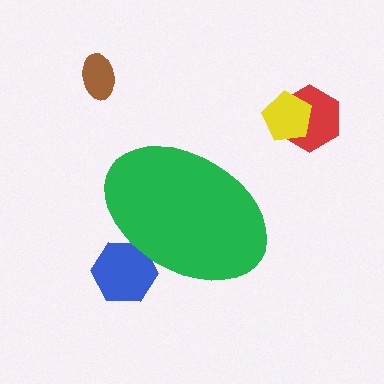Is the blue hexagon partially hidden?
Yes, the blue hexagon is partially hidden behind the green ellipse.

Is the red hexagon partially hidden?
No, the red hexagon is fully visible.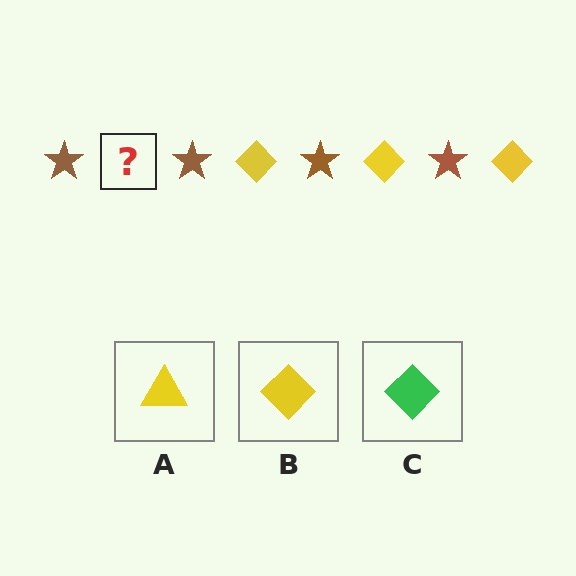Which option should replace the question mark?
Option B.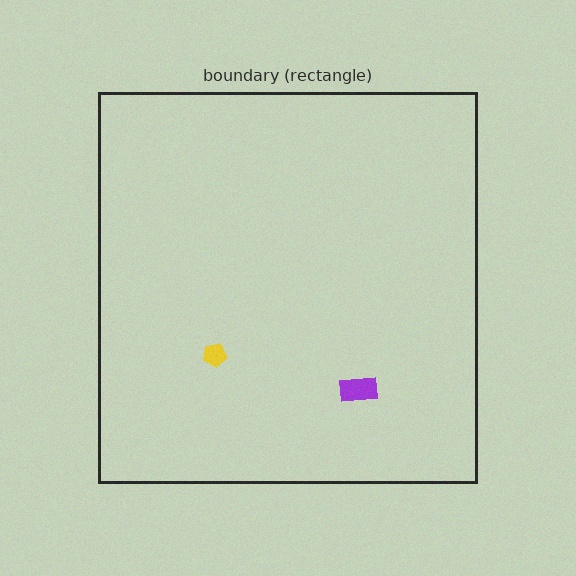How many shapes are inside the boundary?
2 inside, 0 outside.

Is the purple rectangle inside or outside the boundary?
Inside.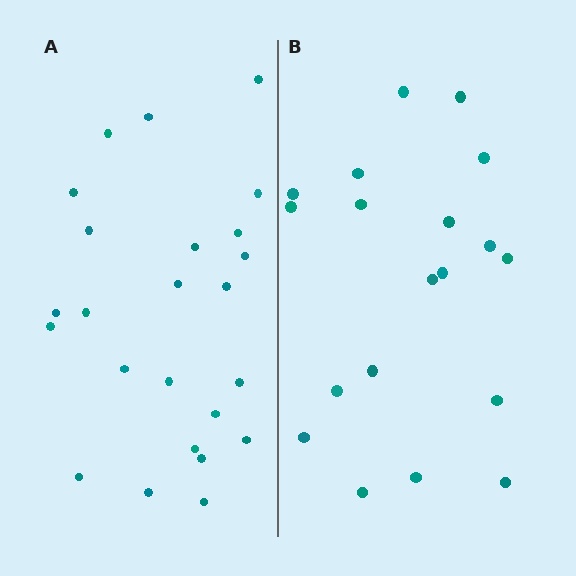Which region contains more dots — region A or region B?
Region A (the left region) has more dots.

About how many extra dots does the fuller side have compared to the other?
Region A has about 5 more dots than region B.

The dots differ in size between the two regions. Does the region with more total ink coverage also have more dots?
No. Region B has more total ink coverage because its dots are larger, but region A actually contains more individual dots. Total area can be misleading — the number of items is what matters here.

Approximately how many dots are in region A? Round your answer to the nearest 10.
About 20 dots. (The exact count is 24, which rounds to 20.)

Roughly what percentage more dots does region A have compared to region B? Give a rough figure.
About 25% more.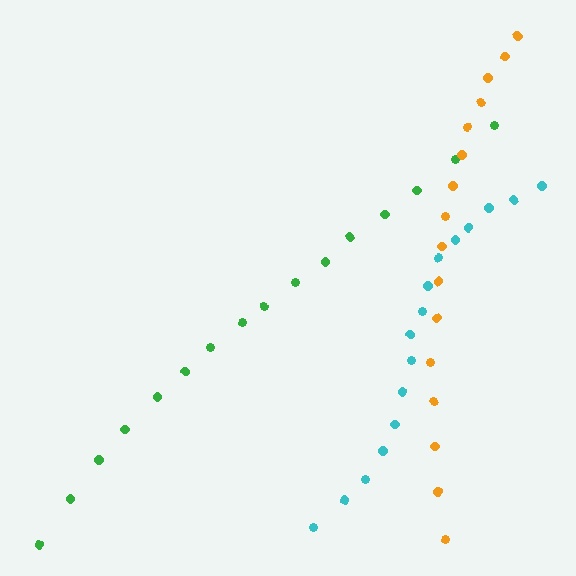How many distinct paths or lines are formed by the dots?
There are 3 distinct paths.